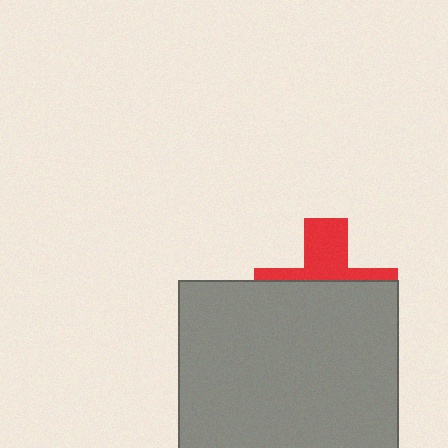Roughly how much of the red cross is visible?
A small part of it is visible (roughly 37%).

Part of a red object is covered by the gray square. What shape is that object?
It is a cross.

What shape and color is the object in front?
The object in front is a gray square.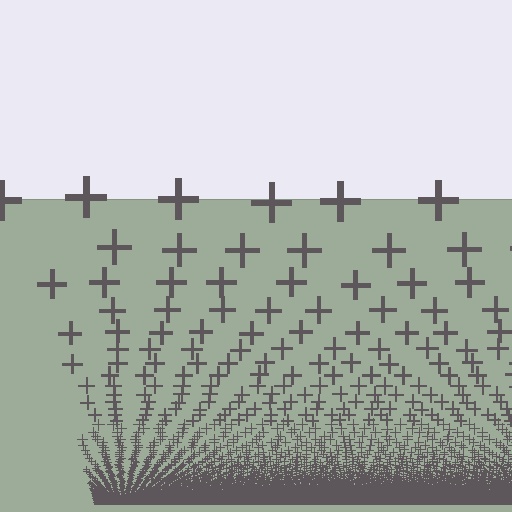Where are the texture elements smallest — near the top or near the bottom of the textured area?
Near the bottom.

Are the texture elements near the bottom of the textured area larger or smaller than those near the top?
Smaller. The gradient is inverted — elements near the bottom are smaller and denser.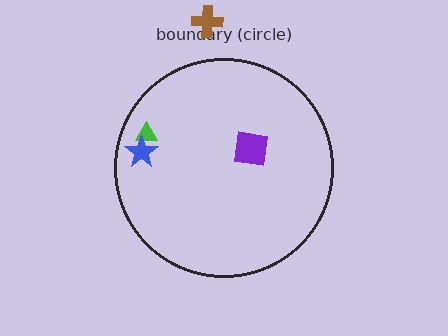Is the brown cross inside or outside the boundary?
Outside.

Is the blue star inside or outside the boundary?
Inside.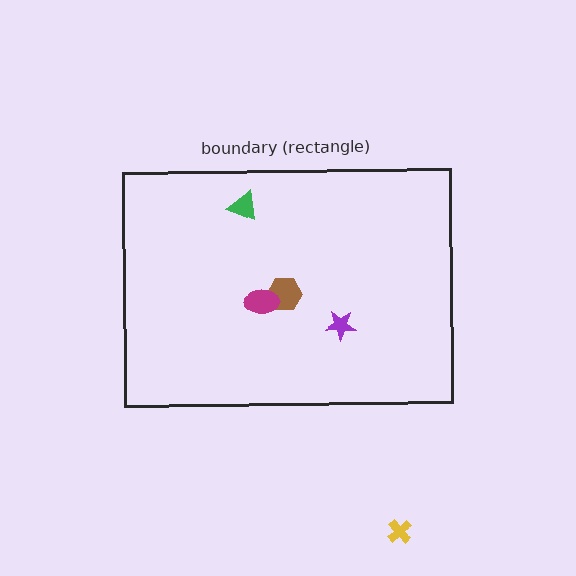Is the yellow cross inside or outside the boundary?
Outside.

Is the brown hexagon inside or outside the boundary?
Inside.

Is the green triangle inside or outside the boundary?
Inside.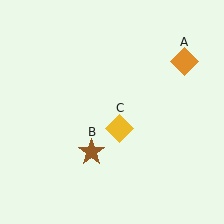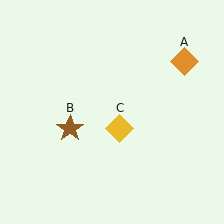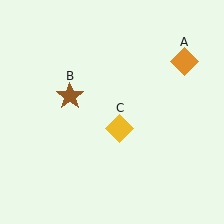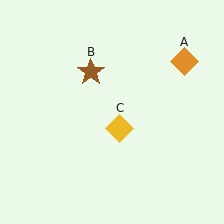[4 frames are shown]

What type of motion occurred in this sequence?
The brown star (object B) rotated clockwise around the center of the scene.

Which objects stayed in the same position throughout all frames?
Orange diamond (object A) and yellow diamond (object C) remained stationary.